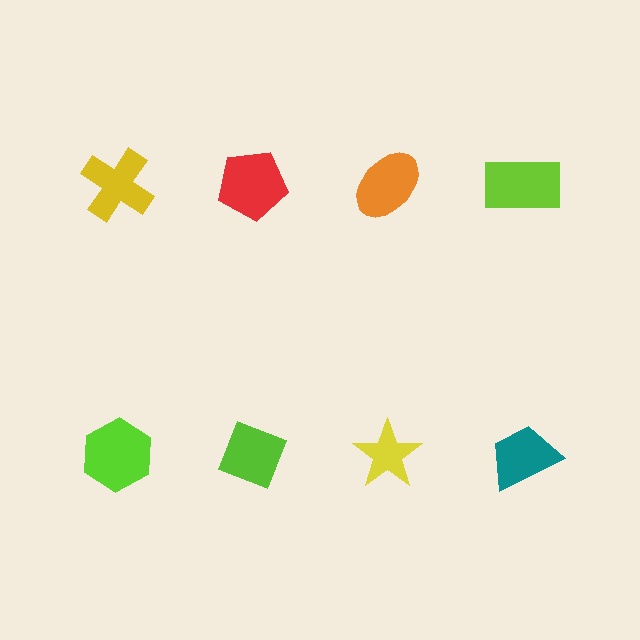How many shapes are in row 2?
4 shapes.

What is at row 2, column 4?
A teal trapezoid.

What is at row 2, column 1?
A lime hexagon.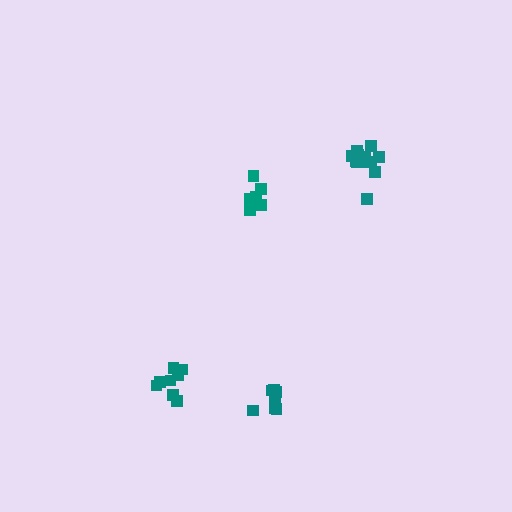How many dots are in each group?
Group 1: 7 dots, Group 2: 12 dots, Group 3: 8 dots, Group 4: 6 dots (33 total).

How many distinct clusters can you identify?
There are 4 distinct clusters.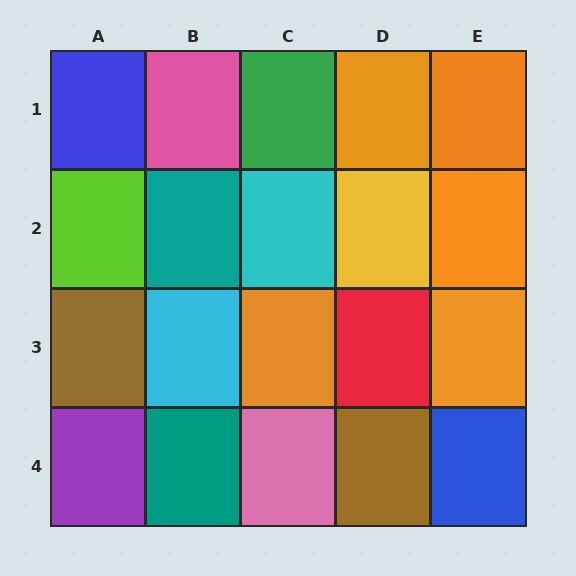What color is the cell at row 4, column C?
Pink.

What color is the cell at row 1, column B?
Pink.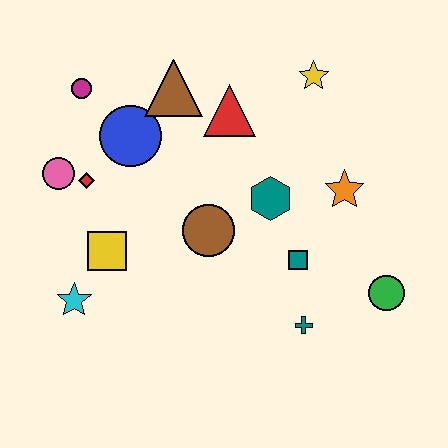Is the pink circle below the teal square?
No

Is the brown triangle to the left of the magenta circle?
No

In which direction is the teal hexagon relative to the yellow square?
The teal hexagon is to the right of the yellow square.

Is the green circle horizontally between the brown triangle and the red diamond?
No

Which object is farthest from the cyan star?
The yellow star is farthest from the cyan star.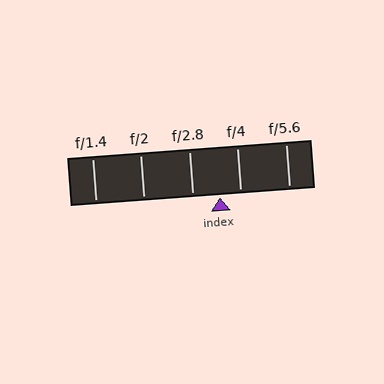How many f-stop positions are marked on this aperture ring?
There are 5 f-stop positions marked.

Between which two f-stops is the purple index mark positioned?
The index mark is between f/2.8 and f/4.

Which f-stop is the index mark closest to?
The index mark is closest to f/4.